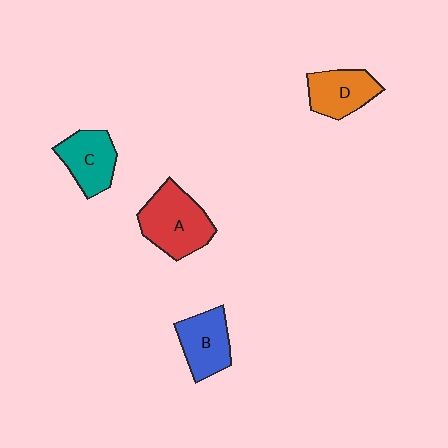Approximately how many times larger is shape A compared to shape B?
Approximately 1.3 times.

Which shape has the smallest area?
Shape D (orange).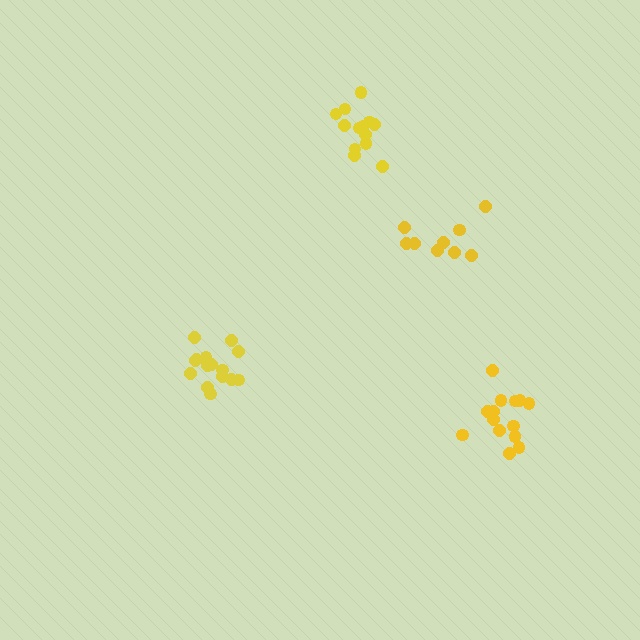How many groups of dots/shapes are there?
There are 4 groups.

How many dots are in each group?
Group 1: 15 dots, Group 2: 9 dots, Group 3: 13 dots, Group 4: 14 dots (51 total).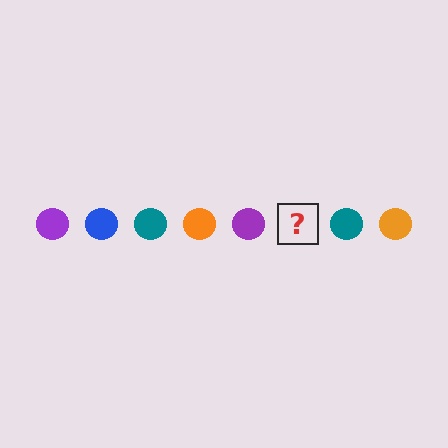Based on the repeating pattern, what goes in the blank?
The blank should be a blue circle.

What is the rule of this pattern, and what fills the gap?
The rule is that the pattern cycles through purple, blue, teal, orange circles. The gap should be filled with a blue circle.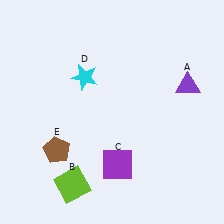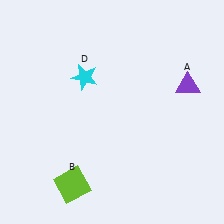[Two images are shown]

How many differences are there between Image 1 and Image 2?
There are 2 differences between the two images.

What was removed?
The purple square (C), the brown pentagon (E) were removed in Image 2.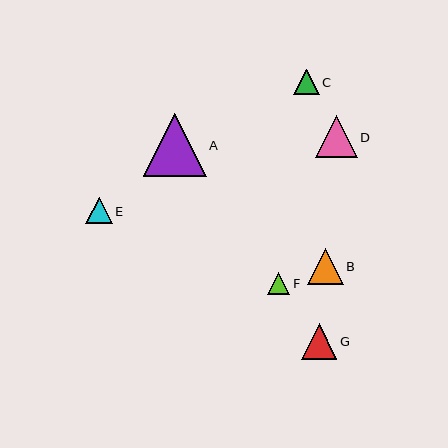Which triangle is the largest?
Triangle A is the largest with a size of approximately 63 pixels.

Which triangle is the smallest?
Triangle F is the smallest with a size of approximately 22 pixels.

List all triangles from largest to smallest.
From largest to smallest: A, D, G, B, E, C, F.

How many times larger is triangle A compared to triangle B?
Triangle A is approximately 1.8 times the size of triangle B.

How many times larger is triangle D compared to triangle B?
Triangle D is approximately 1.2 times the size of triangle B.